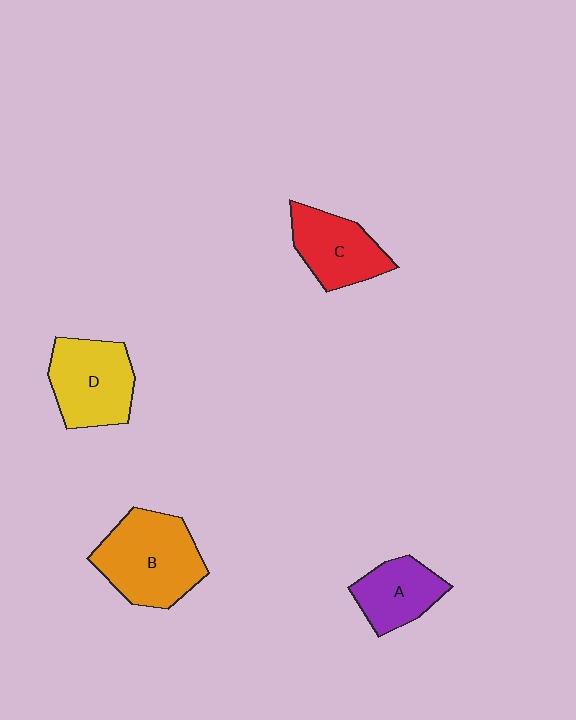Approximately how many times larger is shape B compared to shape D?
Approximately 1.2 times.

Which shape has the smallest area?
Shape A (purple).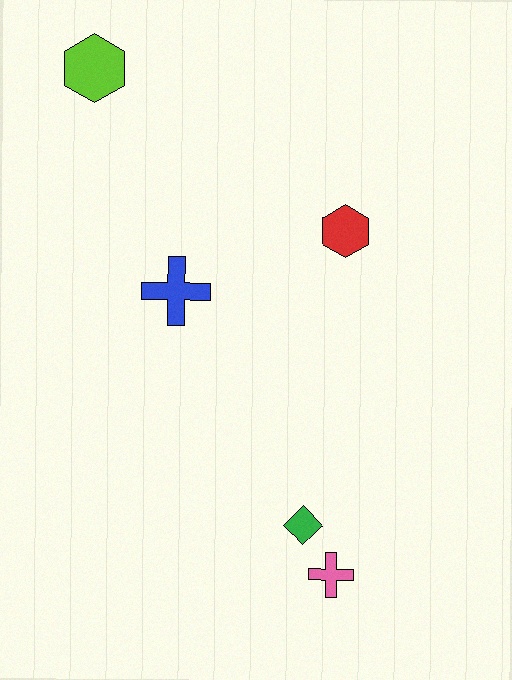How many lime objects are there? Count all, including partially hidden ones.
There is 1 lime object.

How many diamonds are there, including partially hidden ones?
There is 1 diamond.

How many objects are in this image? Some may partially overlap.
There are 5 objects.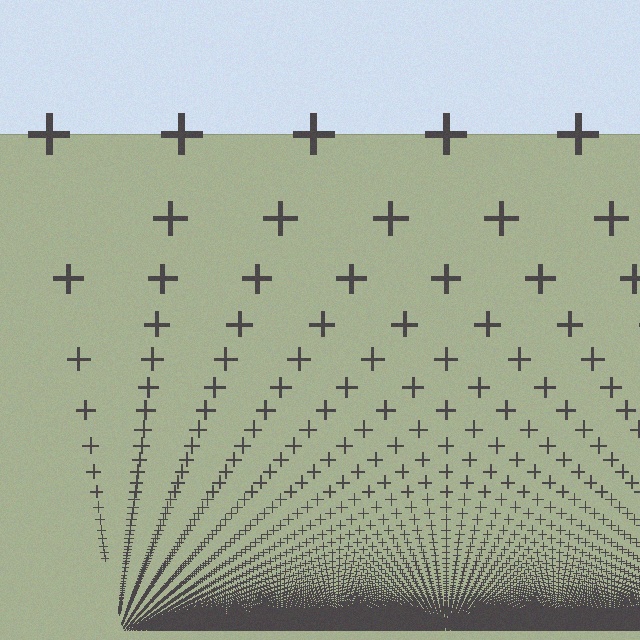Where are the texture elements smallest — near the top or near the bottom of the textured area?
Near the bottom.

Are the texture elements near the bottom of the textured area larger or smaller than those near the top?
Smaller. The gradient is inverted — elements near the bottom are smaller and denser.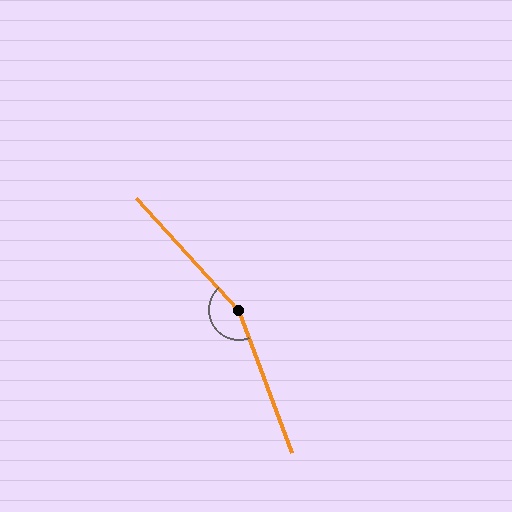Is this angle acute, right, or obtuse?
It is obtuse.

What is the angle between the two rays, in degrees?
Approximately 158 degrees.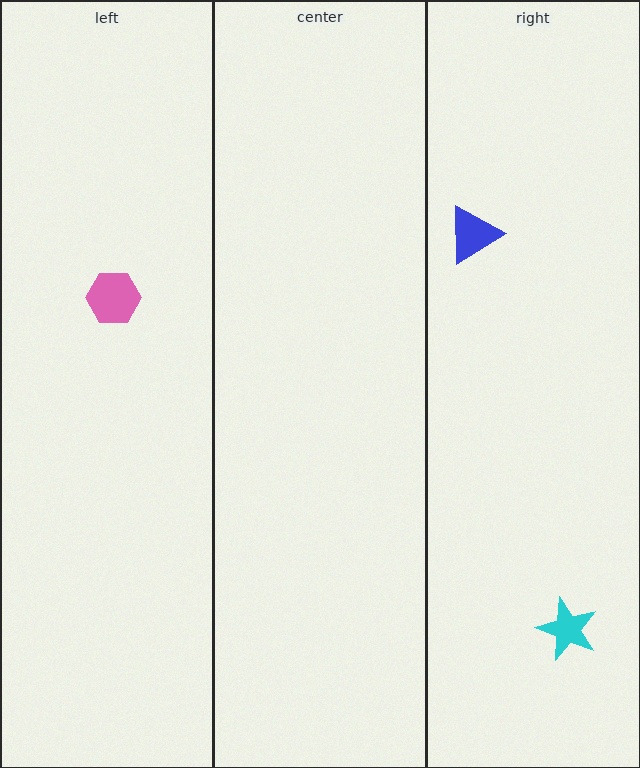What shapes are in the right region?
The blue triangle, the cyan star.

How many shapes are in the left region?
1.